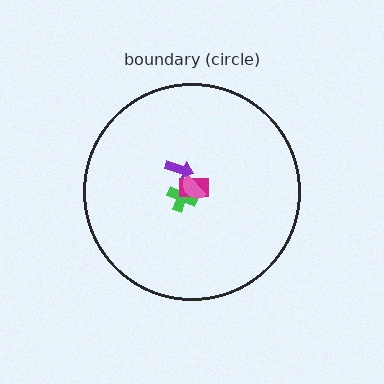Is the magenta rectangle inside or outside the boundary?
Inside.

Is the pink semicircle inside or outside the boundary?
Inside.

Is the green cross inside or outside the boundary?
Inside.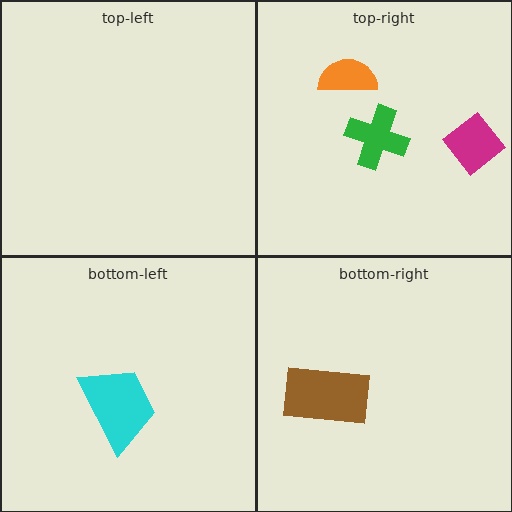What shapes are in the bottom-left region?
The cyan trapezoid.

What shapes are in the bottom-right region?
The brown rectangle.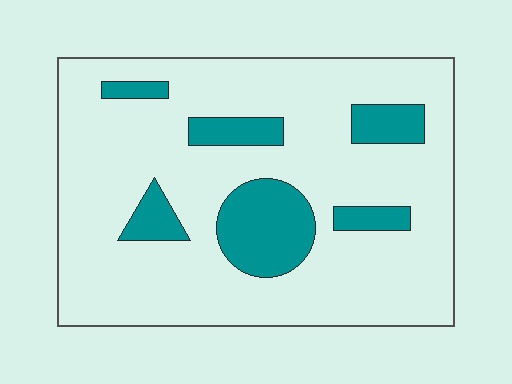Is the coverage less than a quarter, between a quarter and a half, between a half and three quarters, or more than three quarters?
Less than a quarter.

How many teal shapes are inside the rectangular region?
6.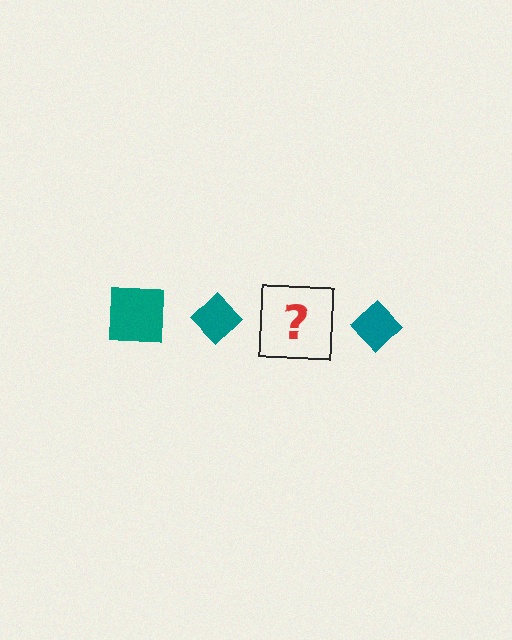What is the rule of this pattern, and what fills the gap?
The rule is that the pattern cycles through square, diamond shapes in teal. The gap should be filled with a teal square.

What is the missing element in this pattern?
The missing element is a teal square.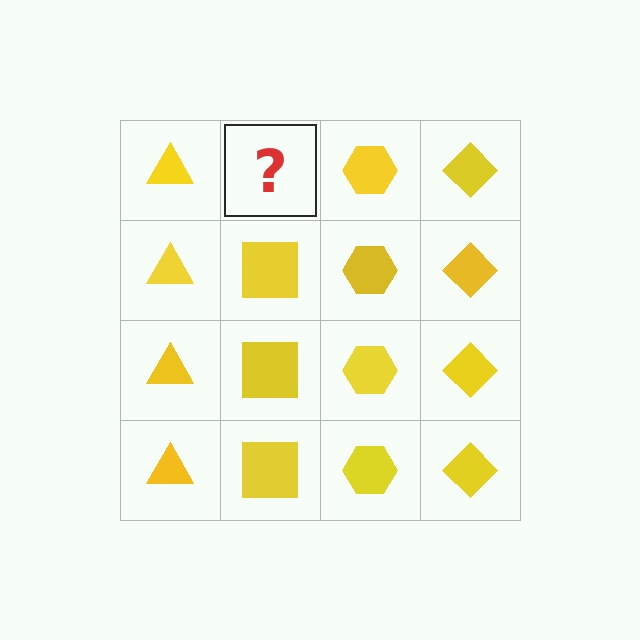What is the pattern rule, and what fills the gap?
The rule is that each column has a consistent shape. The gap should be filled with a yellow square.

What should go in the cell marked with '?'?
The missing cell should contain a yellow square.